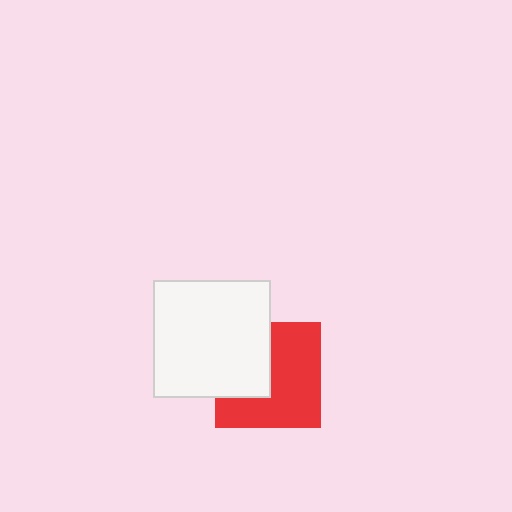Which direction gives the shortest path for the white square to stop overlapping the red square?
Moving left gives the shortest separation.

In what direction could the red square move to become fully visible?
The red square could move right. That would shift it out from behind the white square entirely.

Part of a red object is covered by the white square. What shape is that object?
It is a square.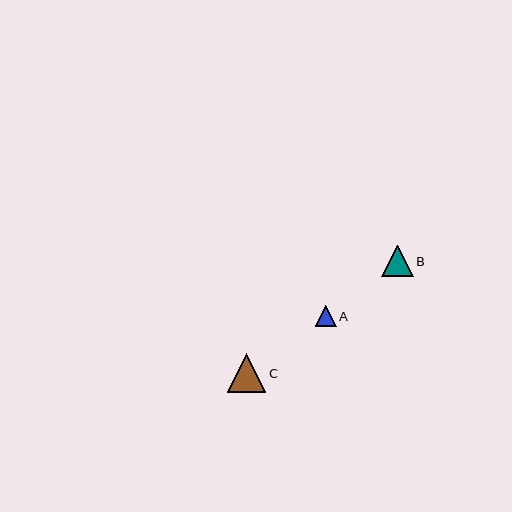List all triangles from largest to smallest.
From largest to smallest: C, B, A.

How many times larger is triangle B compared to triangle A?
Triangle B is approximately 1.5 times the size of triangle A.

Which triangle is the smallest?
Triangle A is the smallest with a size of approximately 21 pixels.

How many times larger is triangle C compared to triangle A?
Triangle C is approximately 1.9 times the size of triangle A.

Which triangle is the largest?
Triangle C is the largest with a size of approximately 39 pixels.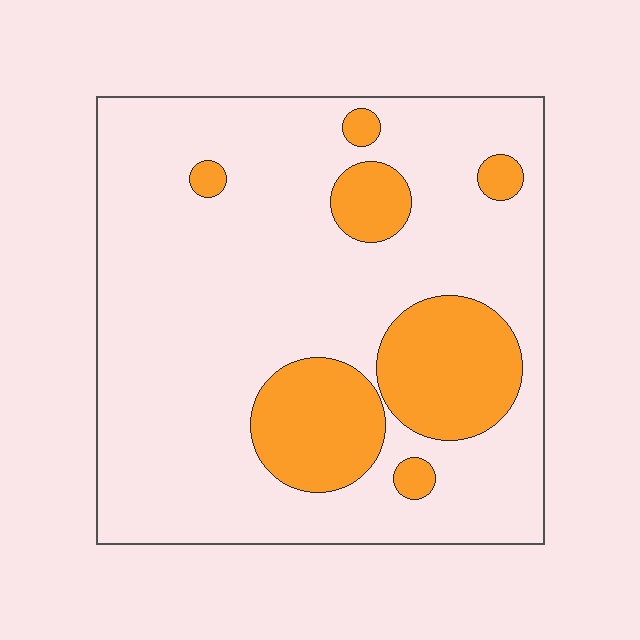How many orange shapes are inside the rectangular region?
7.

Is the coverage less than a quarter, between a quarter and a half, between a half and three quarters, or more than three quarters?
Less than a quarter.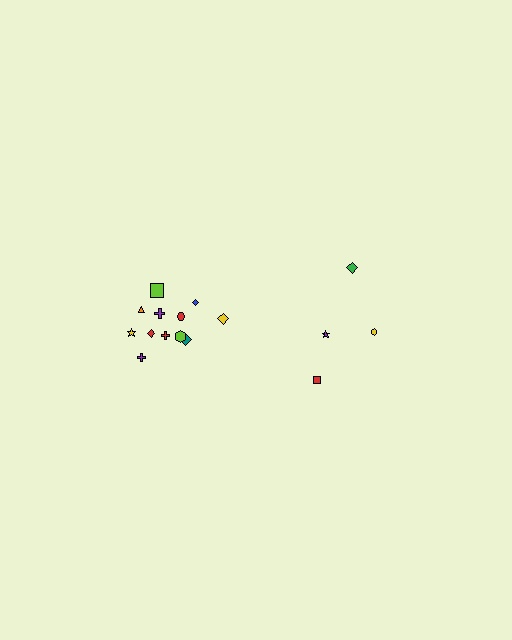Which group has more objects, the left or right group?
The left group.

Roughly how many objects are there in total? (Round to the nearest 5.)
Roughly 15 objects in total.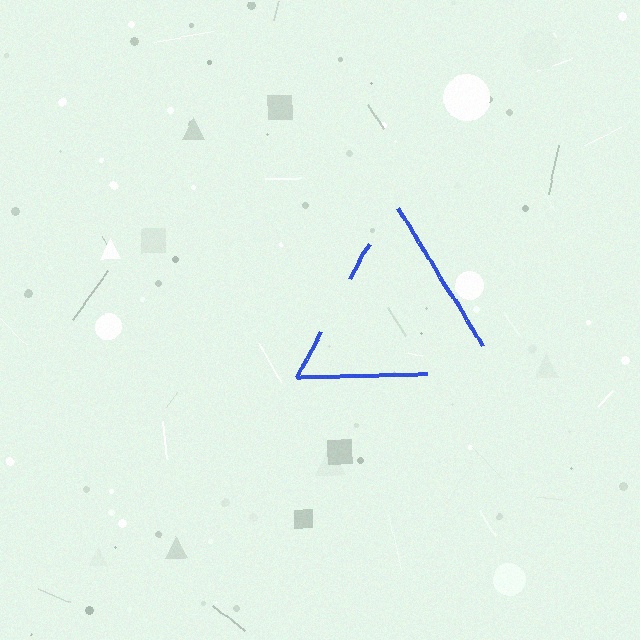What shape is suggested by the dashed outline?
The dashed outline suggests a triangle.